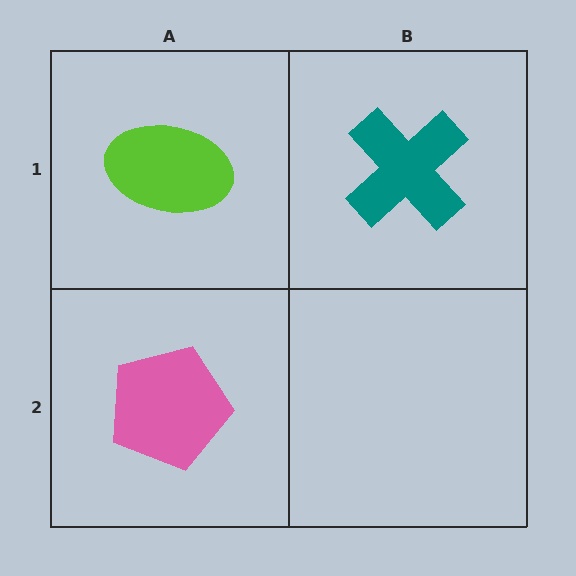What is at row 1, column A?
A lime ellipse.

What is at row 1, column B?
A teal cross.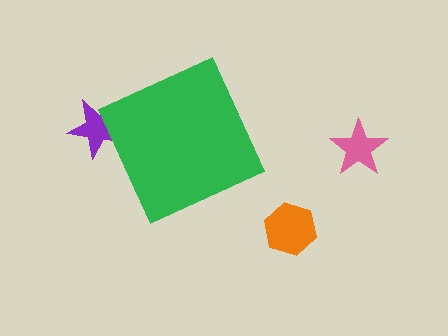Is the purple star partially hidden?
Yes, the purple star is partially hidden behind the green diamond.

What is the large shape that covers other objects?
A green diamond.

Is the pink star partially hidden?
No, the pink star is fully visible.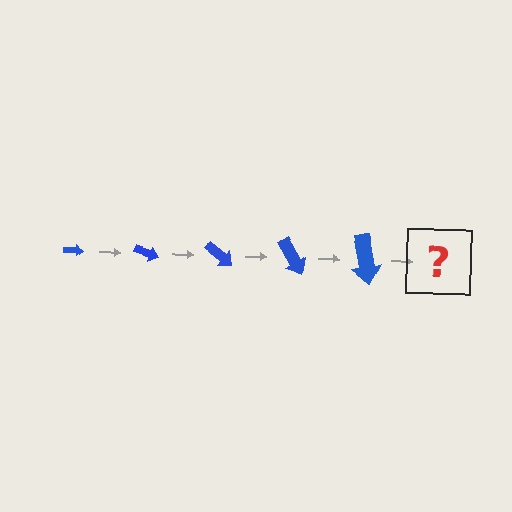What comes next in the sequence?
The next element should be an arrow, larger than the previous one and rotated 100 degrees from the start.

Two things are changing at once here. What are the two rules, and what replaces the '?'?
The two rules are that the arrow grows larger each step and it rotates 20 degrees each step. The '?' should be an arrow, larger than the previous one and rotated 100 degrees from the start.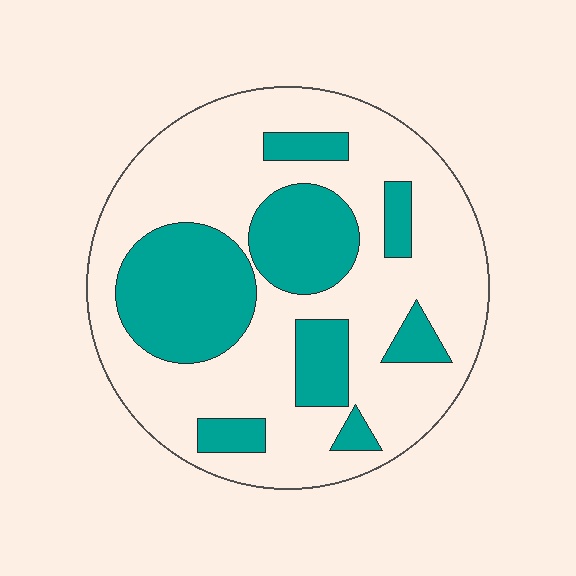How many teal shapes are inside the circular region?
8.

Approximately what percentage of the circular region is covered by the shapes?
Approximately 30%.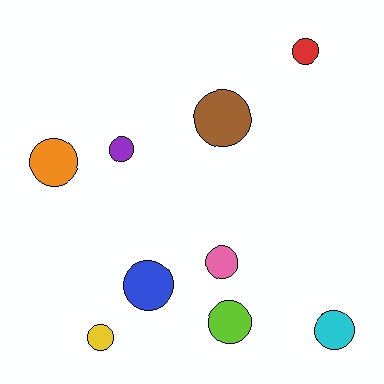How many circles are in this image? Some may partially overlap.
There are 9 circles.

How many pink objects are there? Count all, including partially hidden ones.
There is 1 pink object.